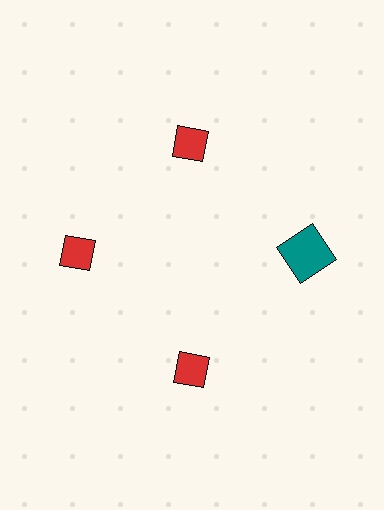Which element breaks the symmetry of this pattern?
The teal square at roughly the 3 o'clock position breaks the symmetry. All other shapes are red diamonds.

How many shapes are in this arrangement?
There are 4 shapes arranged in a ring pattern.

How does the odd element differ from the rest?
It differs in both color (teal instead of red) and shape (square instead of diamond).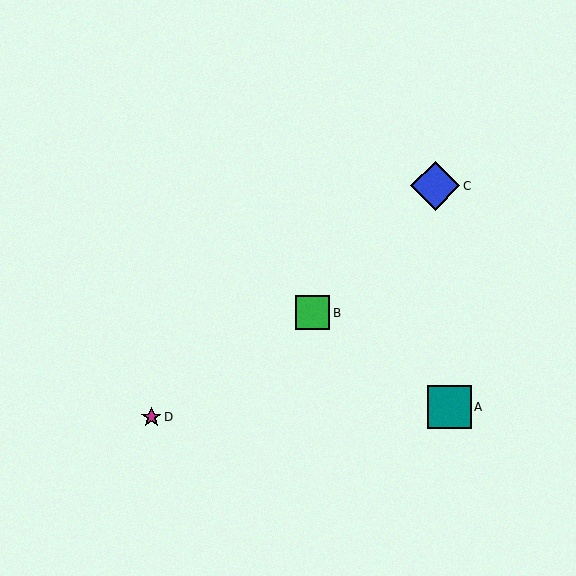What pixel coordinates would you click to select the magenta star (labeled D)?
Click at (151, 417) to select the magenta star D.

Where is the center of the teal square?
The center of the teal square is at (450, 407).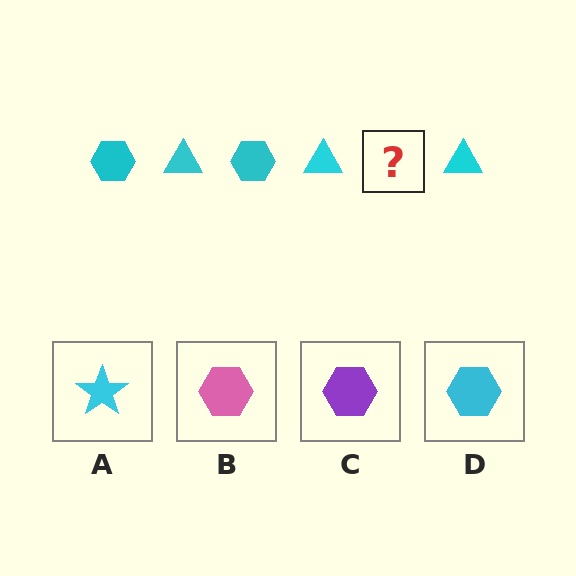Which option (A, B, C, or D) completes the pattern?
D.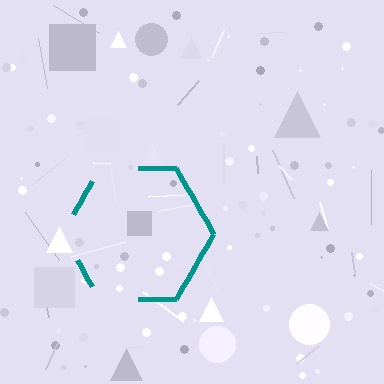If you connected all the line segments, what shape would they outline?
They would outline a hexagon.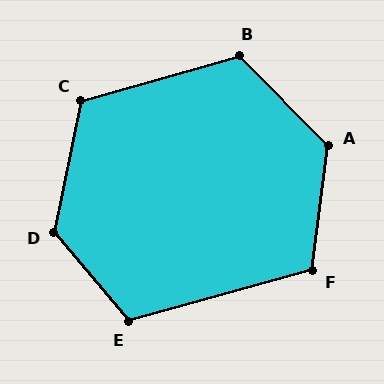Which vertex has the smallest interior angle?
F, at approximately 113 degrees.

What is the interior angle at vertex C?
Approximately 117 degrees (obtuse).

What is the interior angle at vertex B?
Approximately 119 degrees (obtuse).